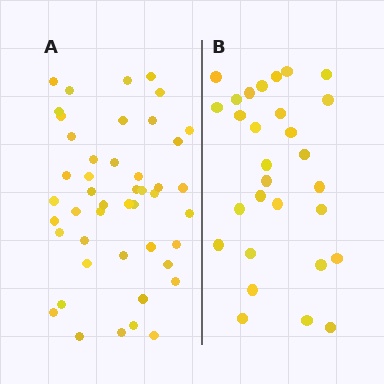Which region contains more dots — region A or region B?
Region A (the left region) has more dots.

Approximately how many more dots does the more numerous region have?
Region A has approximately 15 more dots than region B.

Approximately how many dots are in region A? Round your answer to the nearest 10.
About 50 dots. (The exact count is 46, which rounds to 50.)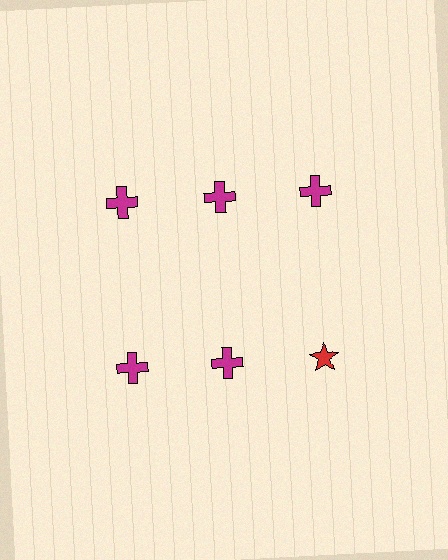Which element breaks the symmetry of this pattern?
The red star in the second row, center column breaks the symmetry. All other shapes are magenta crosses.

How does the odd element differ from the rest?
It differs in both color (red instead of magenta) and shape (star instead of cross).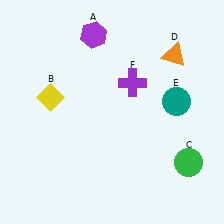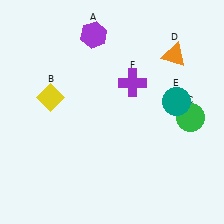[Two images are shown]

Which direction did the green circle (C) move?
The green circle (C) moved up.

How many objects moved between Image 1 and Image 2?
1 object moved between the two images.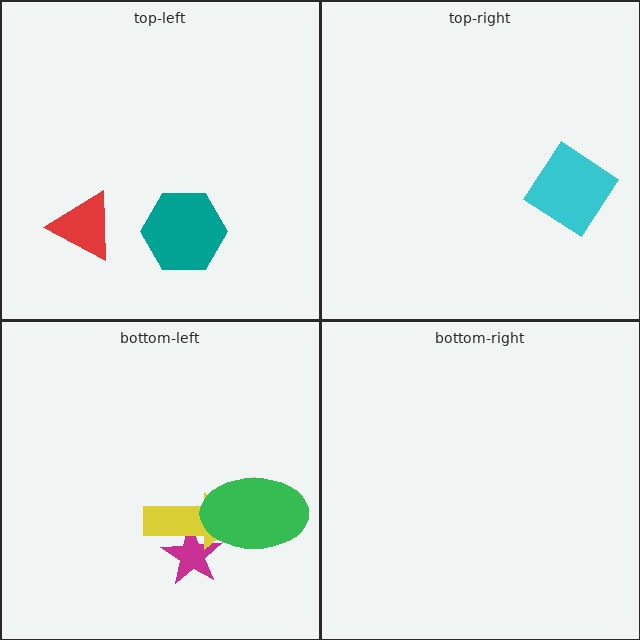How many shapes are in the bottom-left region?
3.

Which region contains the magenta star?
The bottom-left region.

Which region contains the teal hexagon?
The top-left region.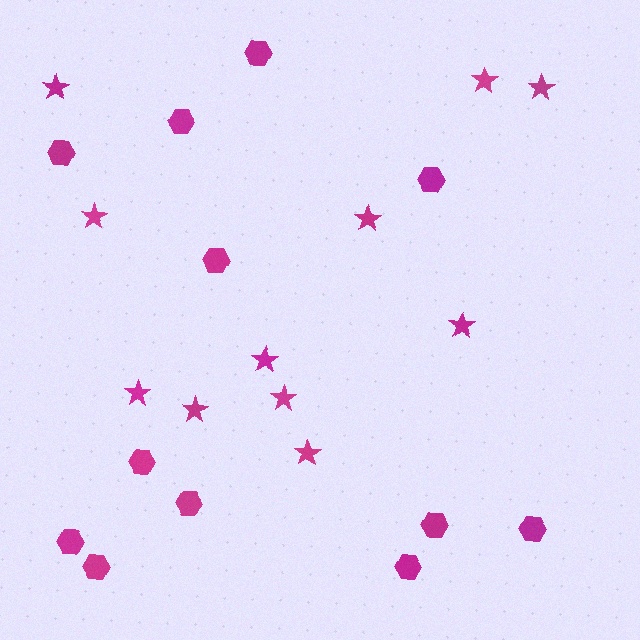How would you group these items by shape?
There are 2 groups: one group of hexagons (12) and one group of stars (11).